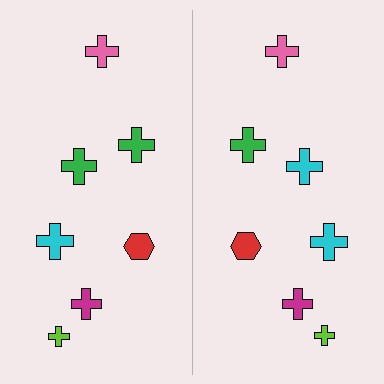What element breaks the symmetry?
The cyan cross on the right side breaks the symmetry — its mirror counterpart is green.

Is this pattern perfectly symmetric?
No, the pattern is not perfectly symmetric. The cyan cross on the right side breaks the symmetry — its mirror counterpart is green.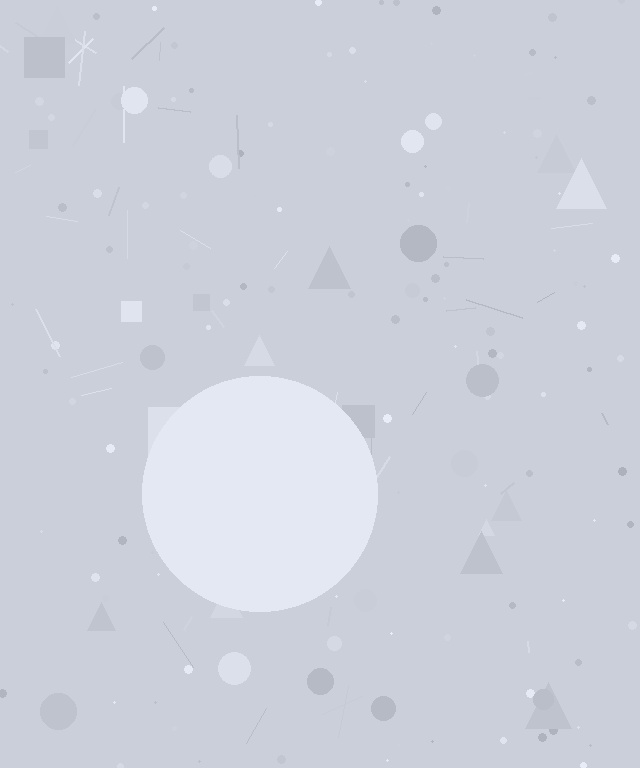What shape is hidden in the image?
A circle is hidden in the image.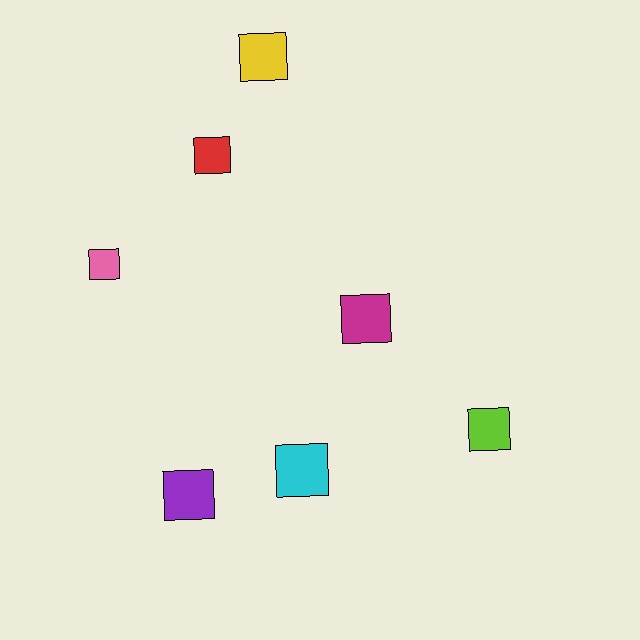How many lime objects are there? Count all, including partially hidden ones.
There is 1 lime object.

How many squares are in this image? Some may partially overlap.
There are 7 squares.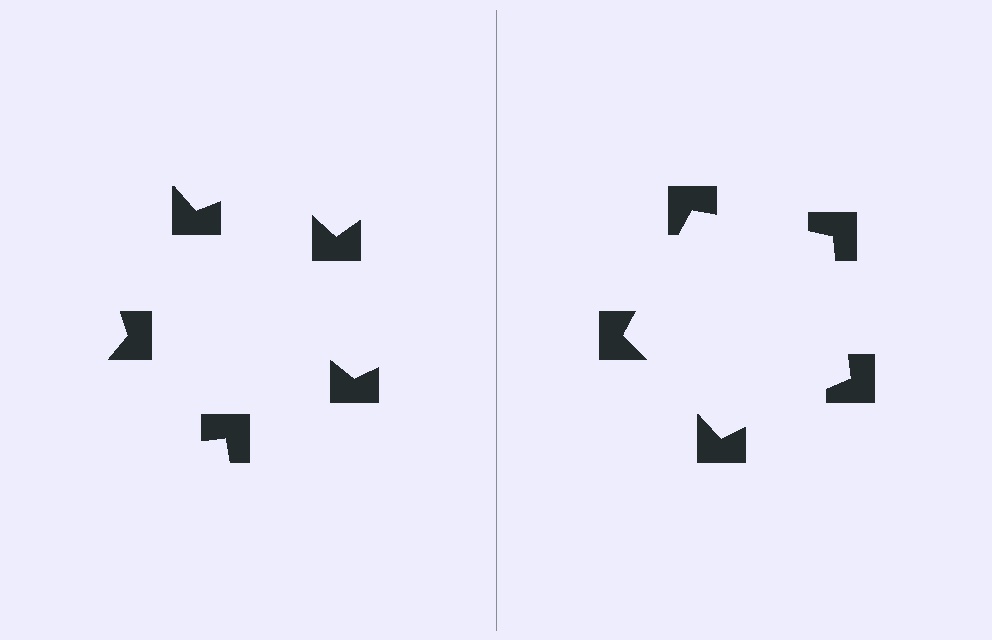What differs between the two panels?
The notched squares are positioned identically on both sides; only the wedge orientations differ. On the right they align to a pentagon; on the left they are misaligned.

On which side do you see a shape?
An illusory pentagon appears on the right side. On the left side the wedge cuts are rotated, so no coherent shape forms.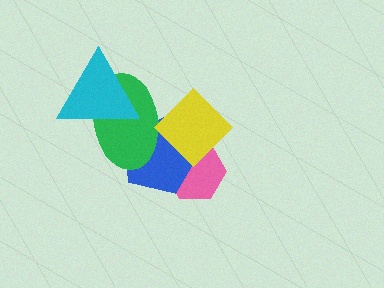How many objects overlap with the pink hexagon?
2 objects overlap with the pink hexagon.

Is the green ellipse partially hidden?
Yes, it is partially covered by another shape.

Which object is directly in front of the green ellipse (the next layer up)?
The yellow diamond is directly in front of the green ellipse.